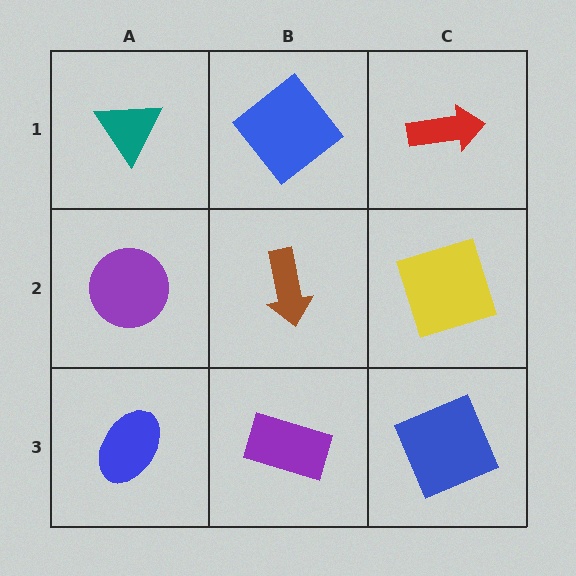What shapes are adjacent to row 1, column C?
A yellow square (row 2, column C), a blue diamond (row 1, column B).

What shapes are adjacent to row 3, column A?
A purple circle (row 2, column A), a purple rectangle (row 3, column B).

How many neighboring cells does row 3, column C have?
2.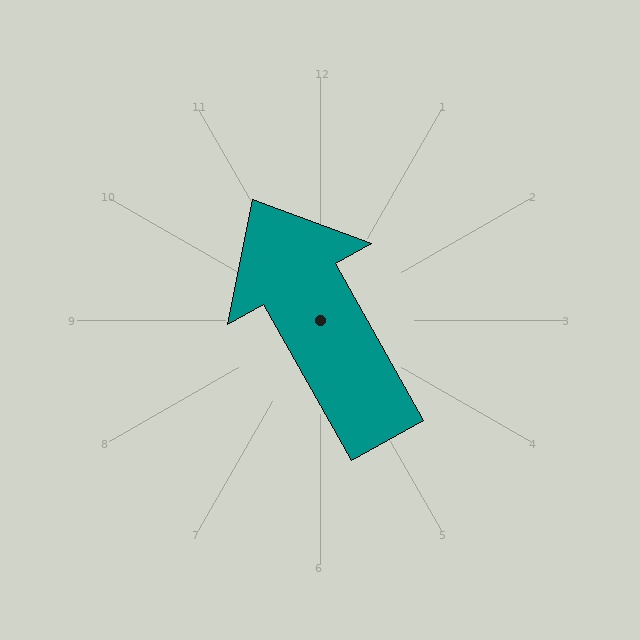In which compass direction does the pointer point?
Northwest.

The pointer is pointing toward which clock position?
Roughly 11 o'clock.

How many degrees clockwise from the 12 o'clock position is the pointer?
Approximately 331 degrees.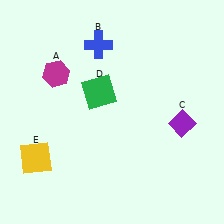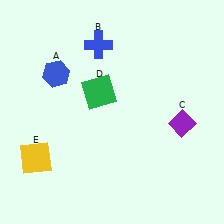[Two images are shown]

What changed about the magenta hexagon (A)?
In Image 1, A is magenta. In Image 2, it changed to blue.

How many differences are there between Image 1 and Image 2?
There is 1 difference between the two images.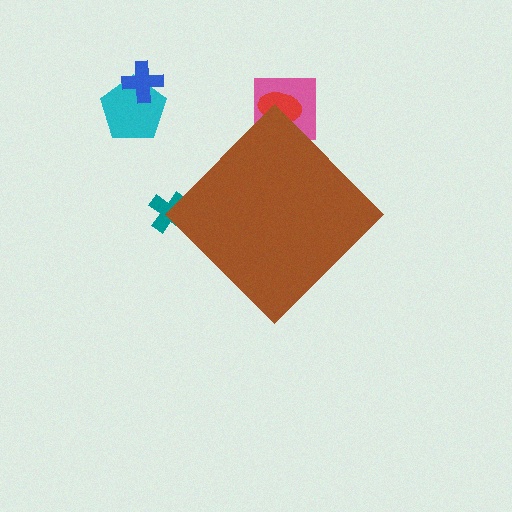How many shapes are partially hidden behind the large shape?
3 shapes are partially hidden.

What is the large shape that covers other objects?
A brown diamond.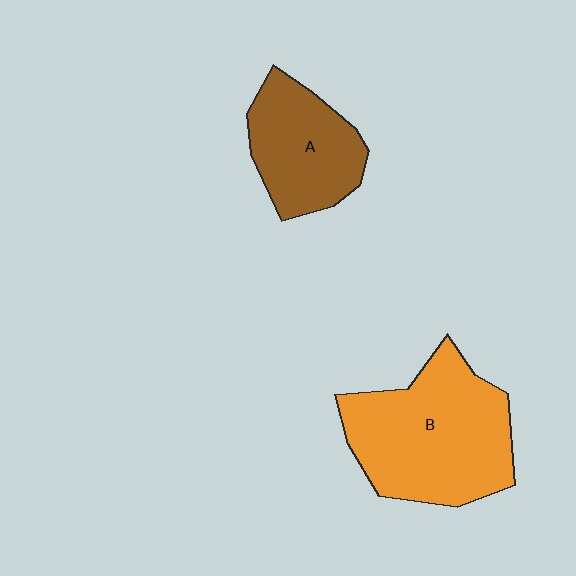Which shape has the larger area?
Shape B (orange).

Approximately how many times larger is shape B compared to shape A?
Approximately 1.6 times.